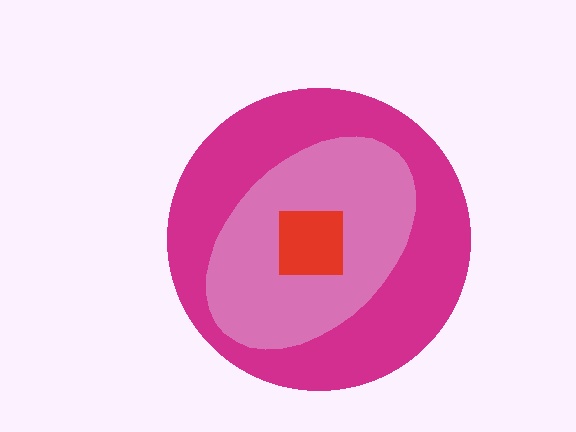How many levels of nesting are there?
3.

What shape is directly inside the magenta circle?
The pink ellipse.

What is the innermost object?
The red square.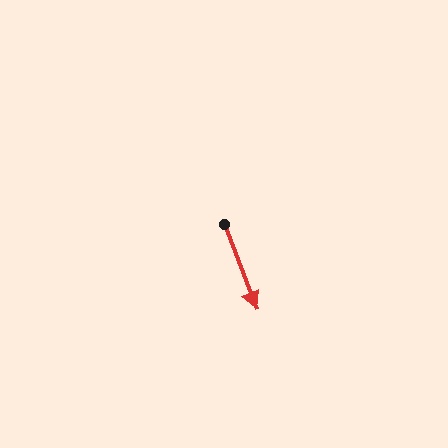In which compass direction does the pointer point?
South.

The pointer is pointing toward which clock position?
Roughly 5 o'clock.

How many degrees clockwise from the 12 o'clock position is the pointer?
Approximately 159 degrees.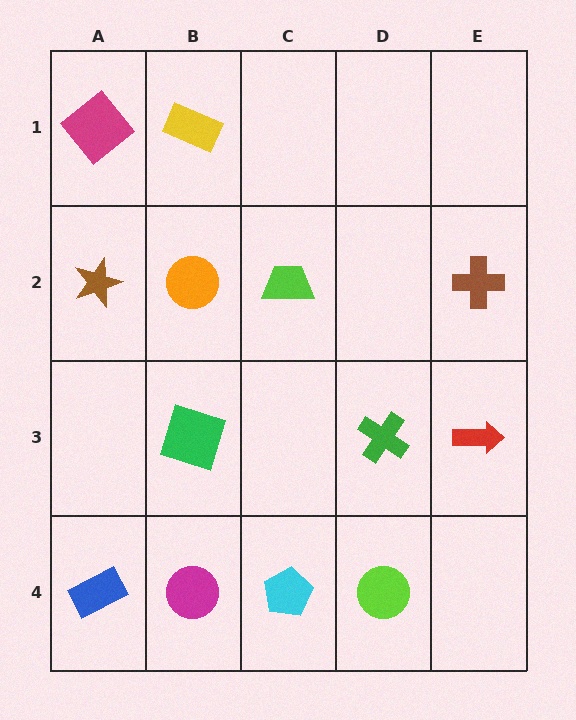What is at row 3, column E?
A red arrow.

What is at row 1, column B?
A yellow rectangle.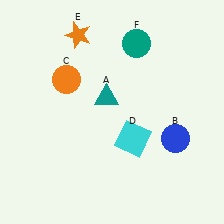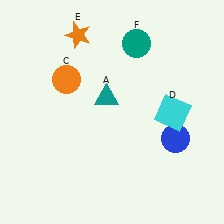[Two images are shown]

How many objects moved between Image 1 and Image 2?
1 object moved between the two images.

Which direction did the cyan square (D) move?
The cyan square (D) moved right.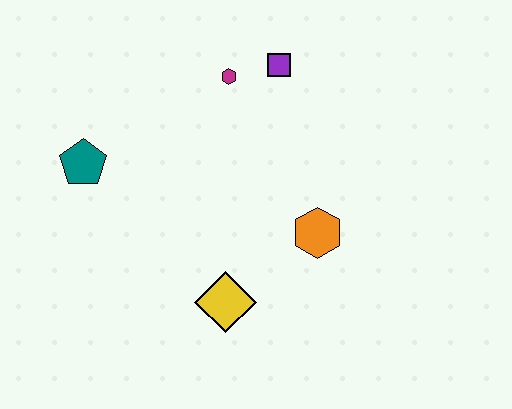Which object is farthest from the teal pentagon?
The orange hexagon is farthest from the teal pentagon.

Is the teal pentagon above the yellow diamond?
Yes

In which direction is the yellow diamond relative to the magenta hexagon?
The yellow diamond is below the magenta hexagon.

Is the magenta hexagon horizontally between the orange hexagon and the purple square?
No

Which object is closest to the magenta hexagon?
The purple square is closest to the magenta hexagon.